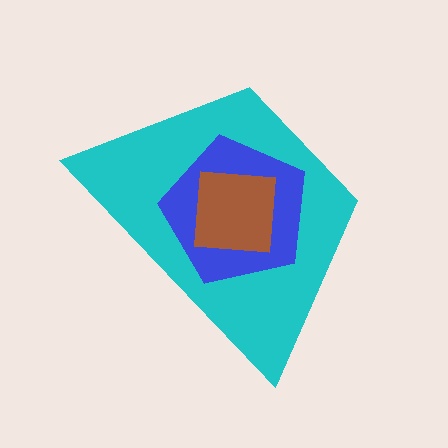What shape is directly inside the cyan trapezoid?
The blue pentagon.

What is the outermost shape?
The cyan trapezoid.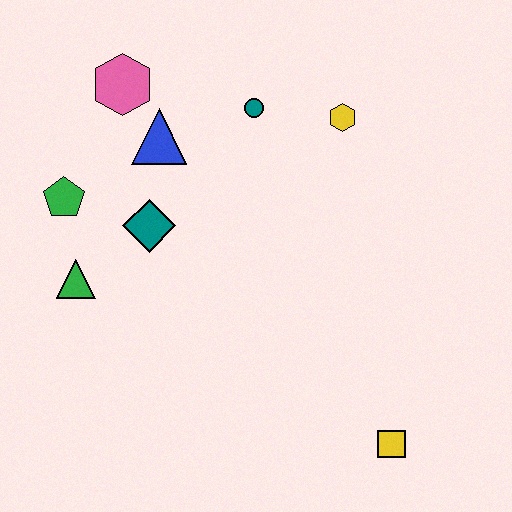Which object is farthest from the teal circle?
The yellow square is farthest from the teal circle.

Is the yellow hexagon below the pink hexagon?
Yes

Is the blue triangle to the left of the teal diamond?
No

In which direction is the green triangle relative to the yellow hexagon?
The green triangle is to the left of the yellow hexagon.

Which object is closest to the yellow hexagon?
The teal circle is closest to the yellow hexagon.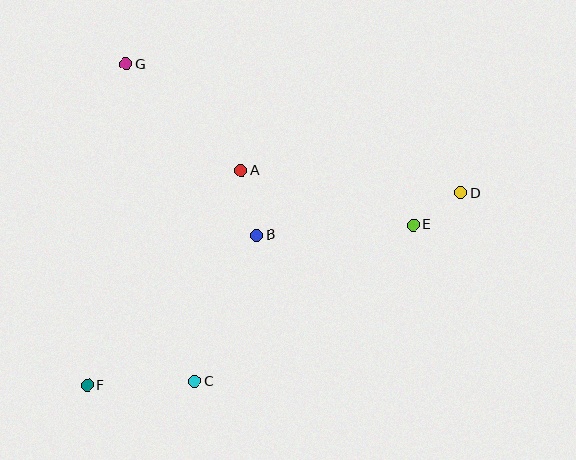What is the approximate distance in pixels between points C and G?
The distance between C and G is approximately 325 pixels.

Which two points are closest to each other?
Points D and E are closest to each other.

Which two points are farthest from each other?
Points D and F are farthest from each other.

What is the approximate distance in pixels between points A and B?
The distance between A and B is approximately 66 pixels.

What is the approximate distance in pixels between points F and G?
The distance between F and G is approximately 323 pixels.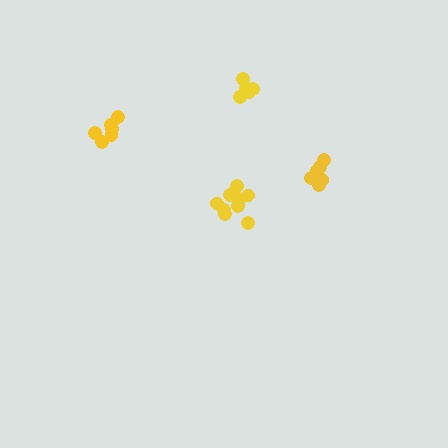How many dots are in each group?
Group 1: 10 dots, Group 2: 7 dots, Group 3: 6 dots, Group 4: 5 dots (28 total).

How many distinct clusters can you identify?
There are 4 distinct clusters.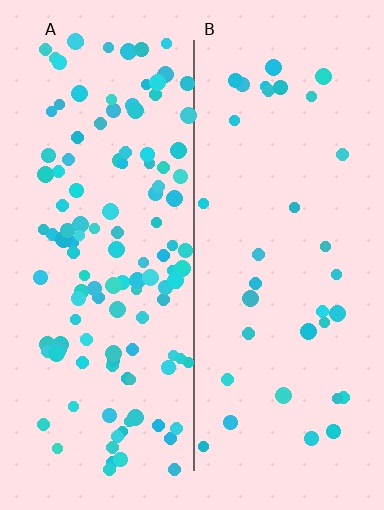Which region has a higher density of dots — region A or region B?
A (the left).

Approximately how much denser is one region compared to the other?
Approximately 3.6× — region A over region B.